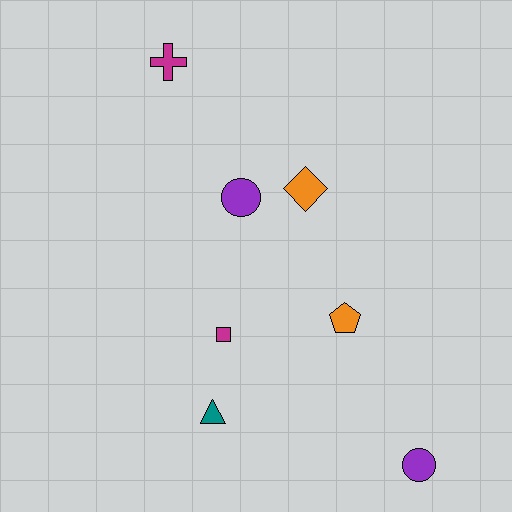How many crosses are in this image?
There is 1 cross.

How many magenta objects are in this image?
There are 2 magenta objects.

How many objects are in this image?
There are 7 objects.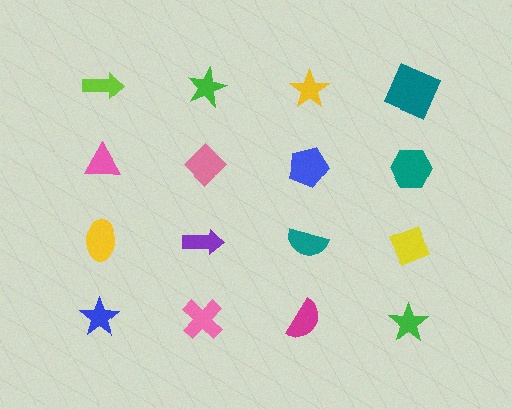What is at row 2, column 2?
A pink diamond.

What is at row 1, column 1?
A lime arrow.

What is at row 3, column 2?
A purple arrow.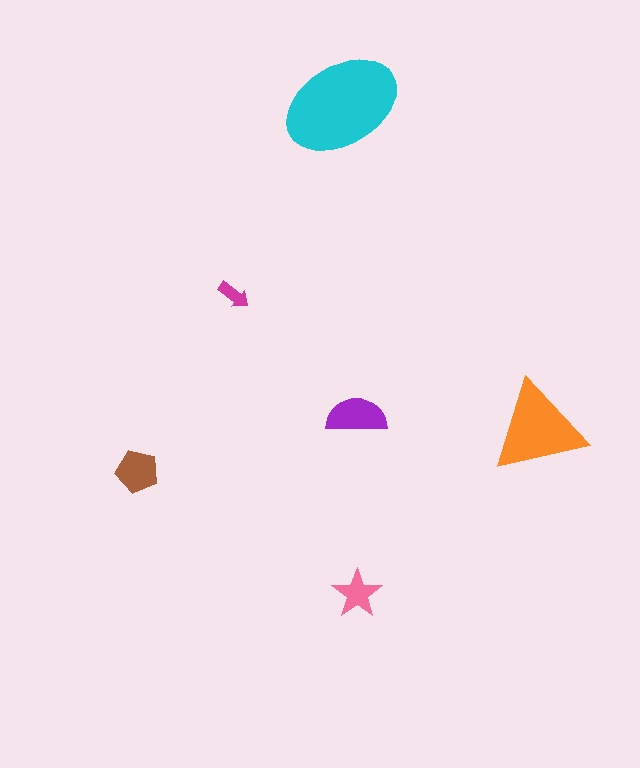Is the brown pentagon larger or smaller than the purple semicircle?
Smaller.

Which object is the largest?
The cyan ellipse.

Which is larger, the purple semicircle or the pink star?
The purple semicircle.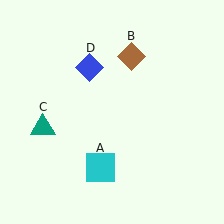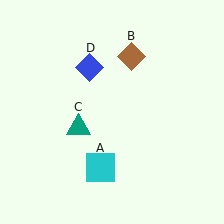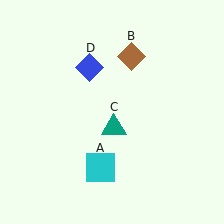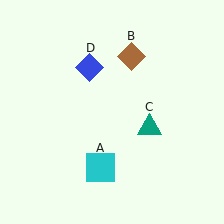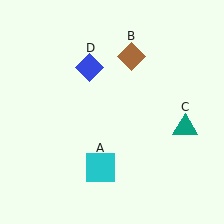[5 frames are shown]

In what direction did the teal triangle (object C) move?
The teal triangle (object C) moved right.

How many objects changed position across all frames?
1 object changed position: teal triangle (object C).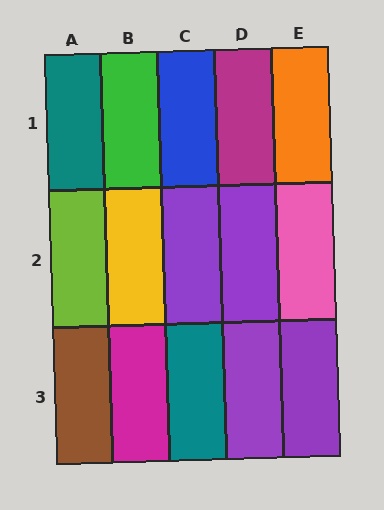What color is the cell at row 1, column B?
Green.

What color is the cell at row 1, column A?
Teal.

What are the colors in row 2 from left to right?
Lime, yellow, purple, purple, pink.